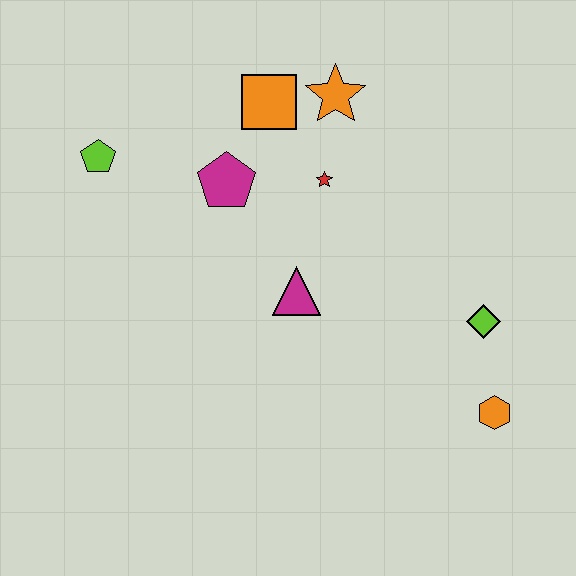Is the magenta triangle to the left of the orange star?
Yes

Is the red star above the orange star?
No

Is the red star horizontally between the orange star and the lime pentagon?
Yes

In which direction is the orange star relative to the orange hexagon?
The orange star is above the orange hexagon.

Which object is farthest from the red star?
The orange hexagon is farthest from the red star.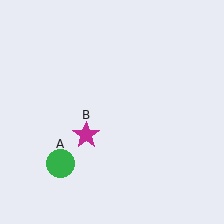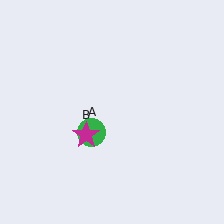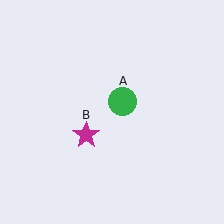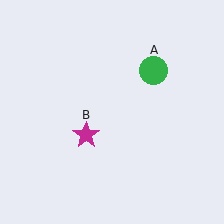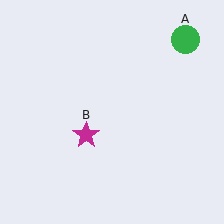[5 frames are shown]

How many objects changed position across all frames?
1 object changed position: green circle (object A).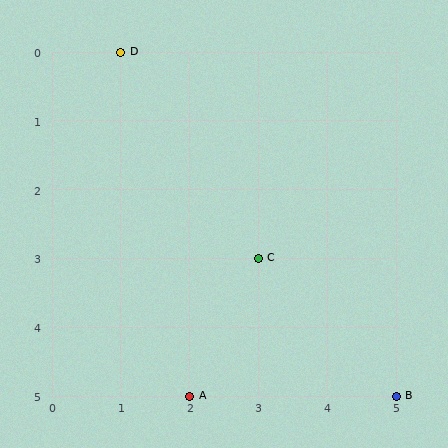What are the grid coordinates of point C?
Point C is at grid coordinates (3, 3).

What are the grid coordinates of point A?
Point A is at grid coordinates (2, 5).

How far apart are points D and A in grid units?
Points D and A are 1 column and 5 rows apart (about 5.1 grid units diagonally).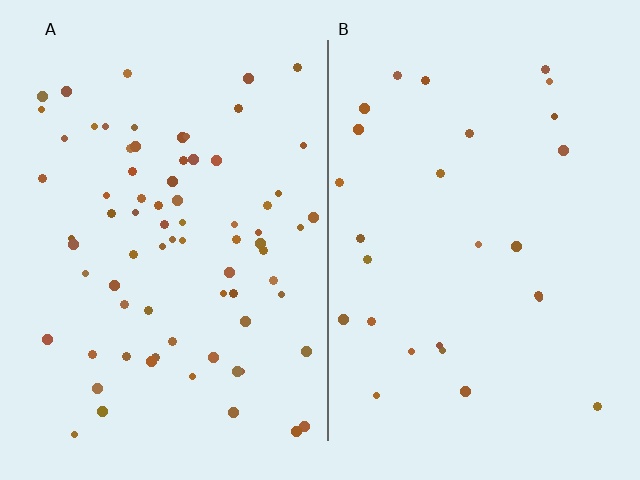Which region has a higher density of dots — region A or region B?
A (the left).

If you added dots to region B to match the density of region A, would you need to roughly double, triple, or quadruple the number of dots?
Approximately triple.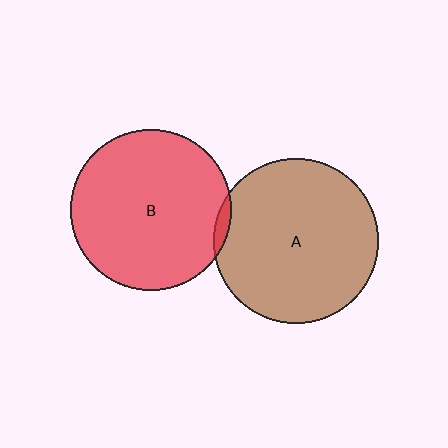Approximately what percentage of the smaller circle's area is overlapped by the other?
Approximately 5%.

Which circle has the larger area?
Circle A (brown).